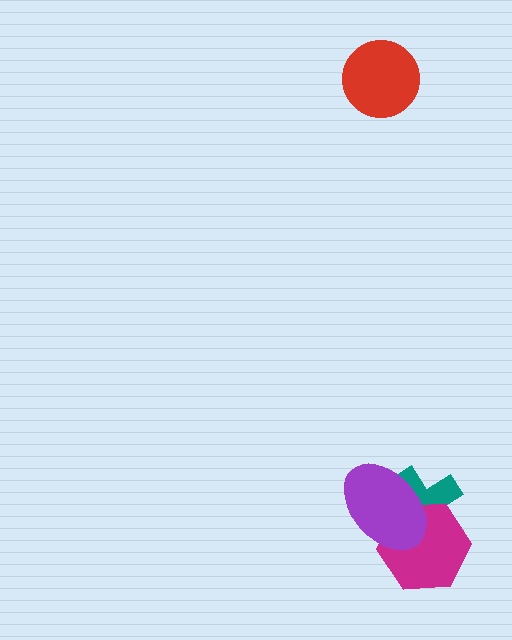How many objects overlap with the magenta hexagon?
2 objects overlap with the magenta hexagon.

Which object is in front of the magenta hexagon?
The purple ellipse is in front of the magenta hexagon.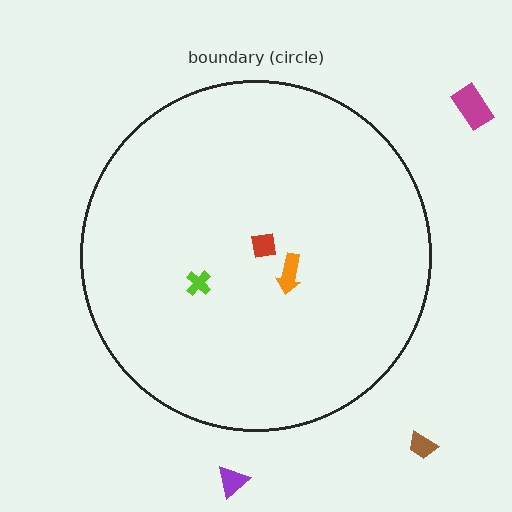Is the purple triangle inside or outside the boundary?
Outside.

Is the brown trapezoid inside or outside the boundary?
Outside.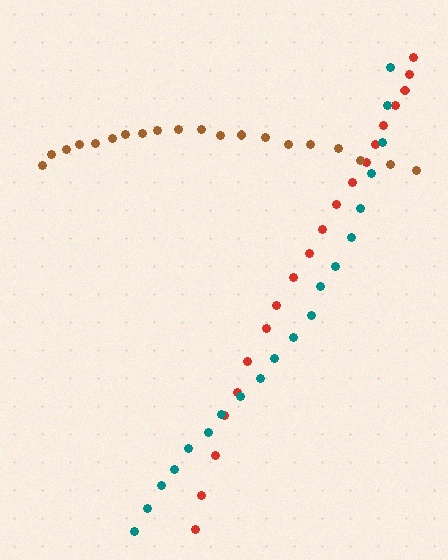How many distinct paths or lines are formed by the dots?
There are 3 distinct paths.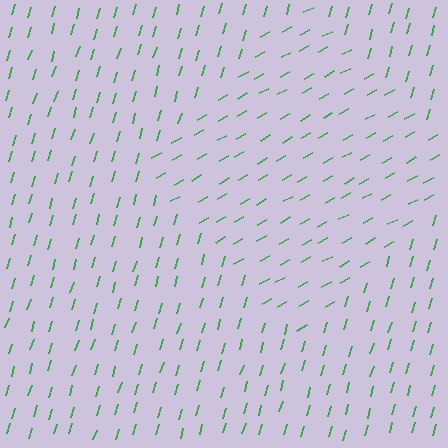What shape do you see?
I see a diamond.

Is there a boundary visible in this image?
Yes, there is a texture boundary formed by a change in line orientation.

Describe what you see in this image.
The image is filled with small green line segments. A diamond region in the image has lines oriented differently from the surrounding lines, creating a visible texture boundary.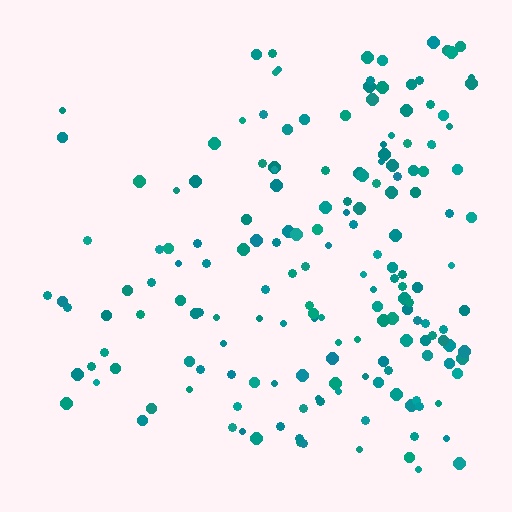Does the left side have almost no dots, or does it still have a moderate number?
Still a moderate number, just noticeably fewer than the right.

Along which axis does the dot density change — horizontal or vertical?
Horizontal.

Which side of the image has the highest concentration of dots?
The right.